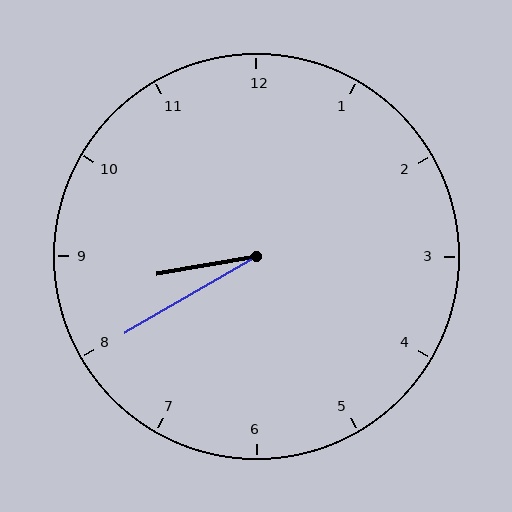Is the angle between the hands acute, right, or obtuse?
It is acute.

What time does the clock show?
8:40.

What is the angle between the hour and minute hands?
Approximately 20 degrees.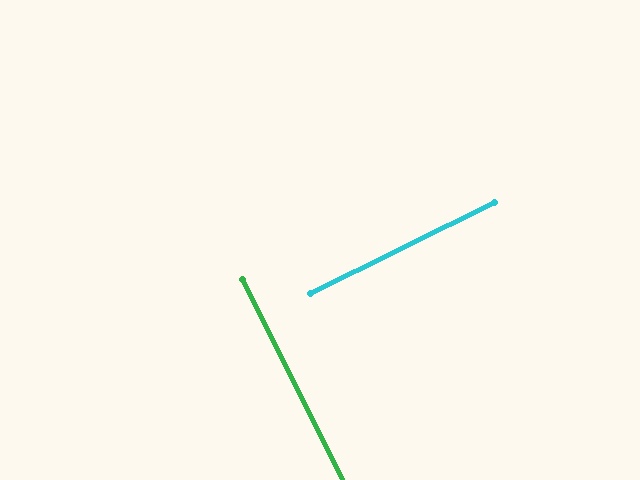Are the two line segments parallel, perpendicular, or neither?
Perpendicular — they meet at approximately 90°.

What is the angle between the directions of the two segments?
Approximately 90 degrees.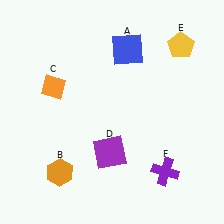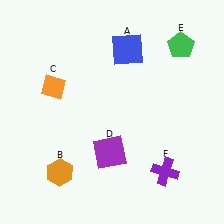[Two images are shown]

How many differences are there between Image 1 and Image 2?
There is 1 difference between the two images.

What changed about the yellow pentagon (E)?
In Image 1, E is yellow. In Image 2, it changed to green.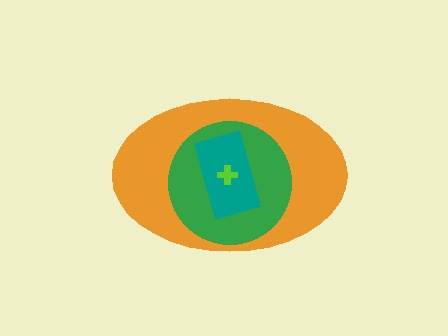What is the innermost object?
The lime cross.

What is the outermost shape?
The orange ellipse.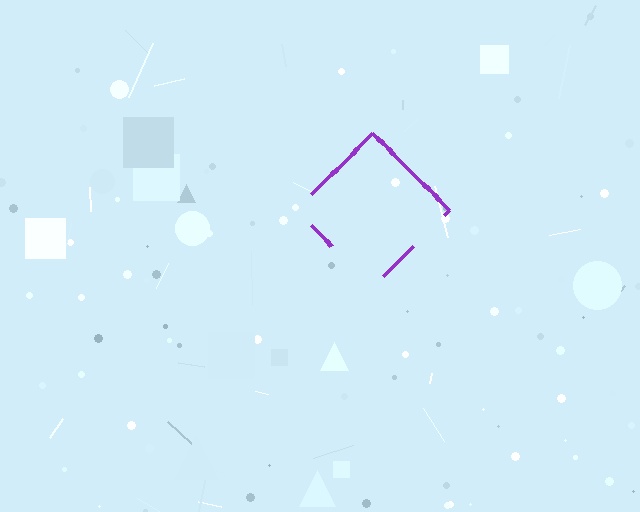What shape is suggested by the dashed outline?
The dashed outline suggests a diamond.